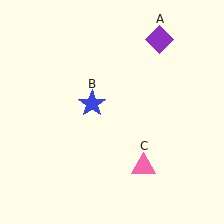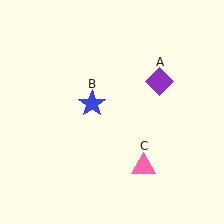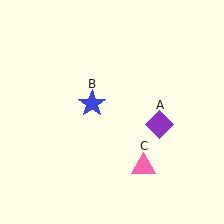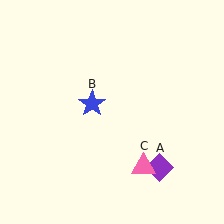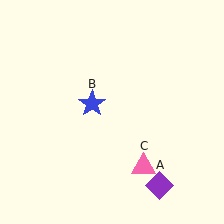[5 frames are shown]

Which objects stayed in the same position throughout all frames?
Blue star (object B) and pink triangle (object C) remained stationary.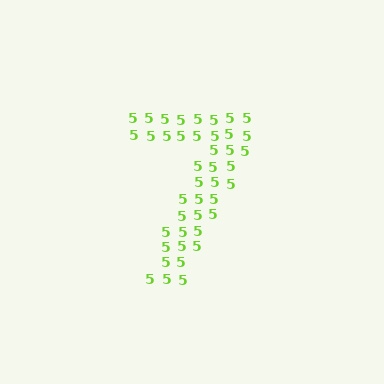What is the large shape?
The large shape is the digit 7.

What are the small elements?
The small elements are digit 5's.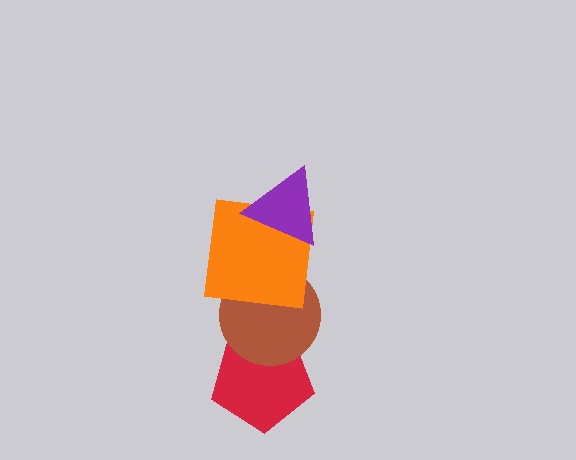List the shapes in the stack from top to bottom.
From top to bottom: the purple triangle, the orange square, the brown circle, the red pentagon.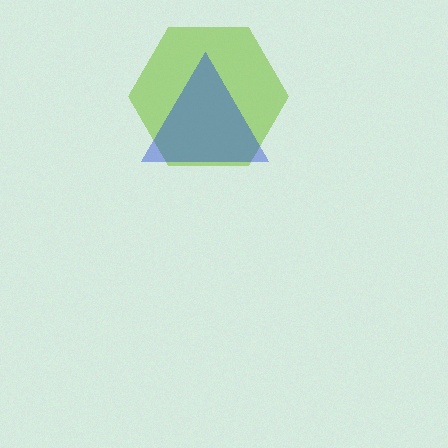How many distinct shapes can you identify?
There are 2 distinct shapes: a lime hexagon, a blue triangle.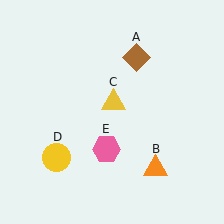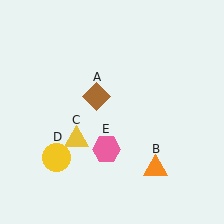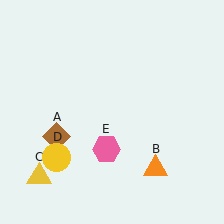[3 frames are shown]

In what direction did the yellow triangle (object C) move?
The yellow triangle (object C) moved down and to the left.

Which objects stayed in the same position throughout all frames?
Orange triangle (object B) and yellow circle (object D) and pink hexagon (object E) remained stationary.